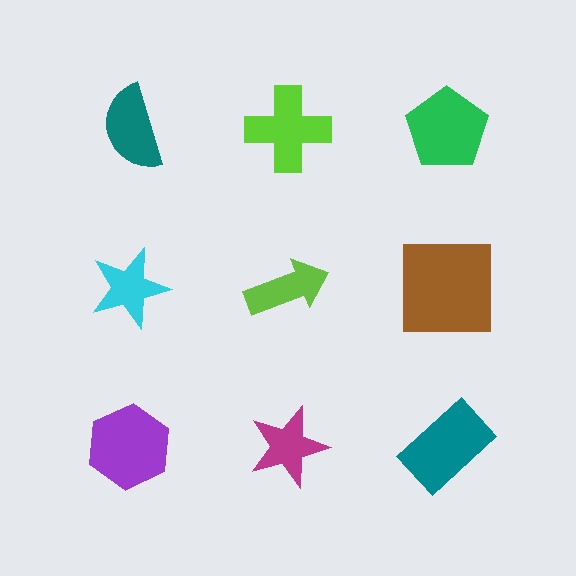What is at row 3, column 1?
A purple hexagon.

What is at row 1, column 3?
A green pentagon.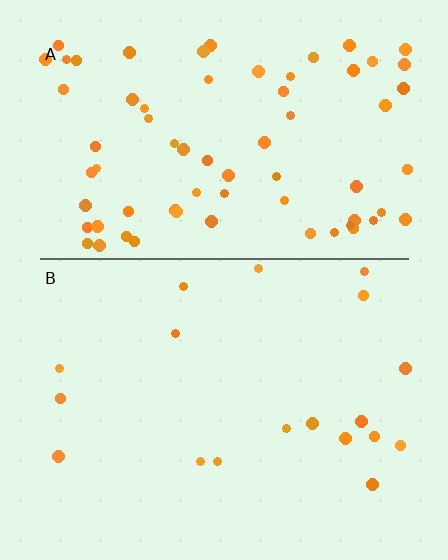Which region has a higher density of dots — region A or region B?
A (the top).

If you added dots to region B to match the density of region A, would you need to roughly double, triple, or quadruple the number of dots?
Approximately quadruple.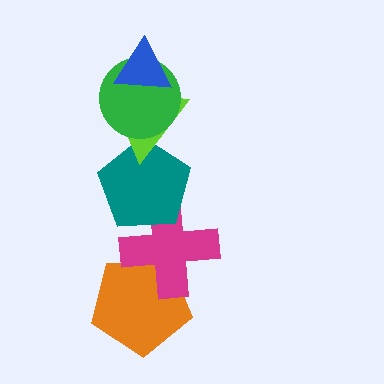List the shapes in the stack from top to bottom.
From top to bottom: the blue triangle, the green circle, the lime triangle, the teal pentagon, the magenta cross, the orange pentagon.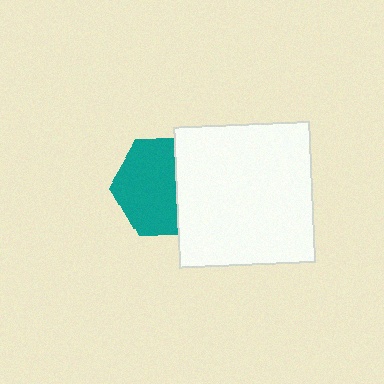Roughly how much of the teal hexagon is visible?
About half of it is visible (roughly 62%).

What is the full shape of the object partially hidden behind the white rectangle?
The partially hidden object is a teal hexagon.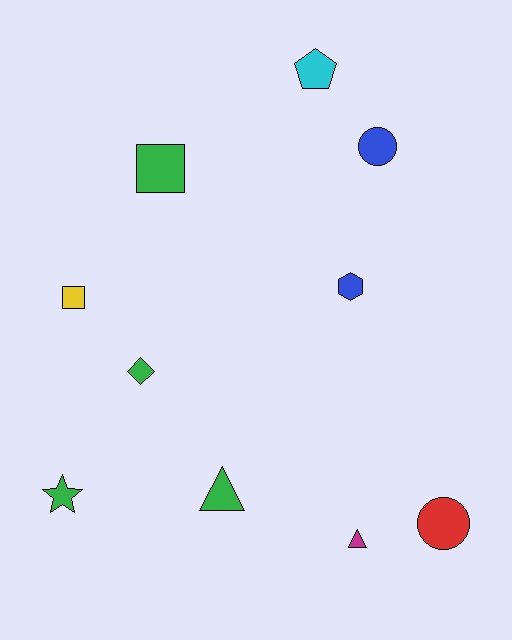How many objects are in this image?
There are 10 objects.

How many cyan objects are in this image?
There is 1 cyan object.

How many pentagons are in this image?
There is 1 pentagon.